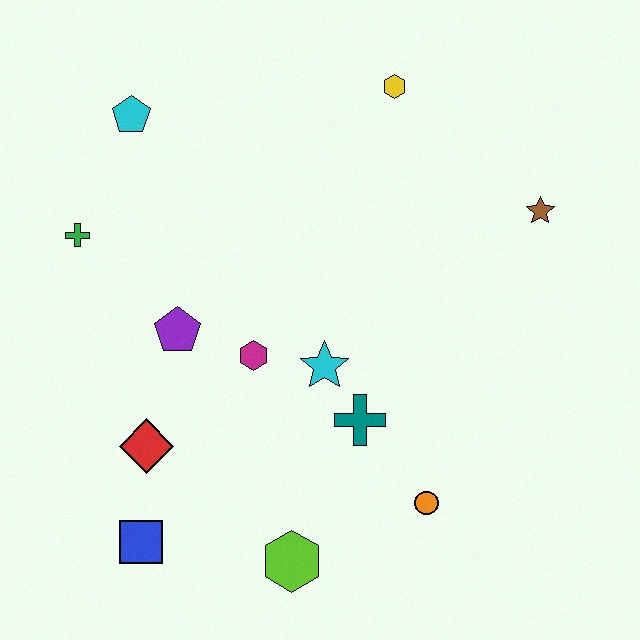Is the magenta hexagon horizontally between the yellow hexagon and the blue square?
Yes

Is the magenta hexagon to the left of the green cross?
No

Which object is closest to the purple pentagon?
The magenta hexagon is closest to the purple pentagon.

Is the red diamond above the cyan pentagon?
No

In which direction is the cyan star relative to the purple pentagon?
The cyan star is to the right of the purple pentagon.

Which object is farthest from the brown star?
The blue square is farthest from the brown star.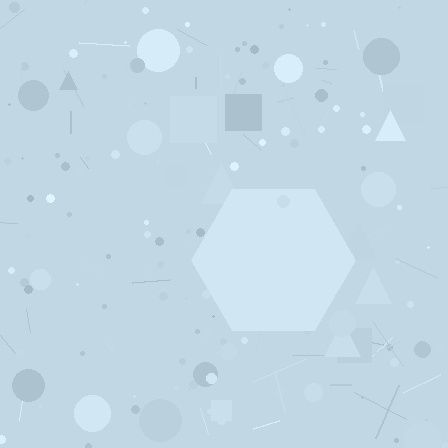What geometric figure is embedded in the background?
A hexagon is embedded in the background.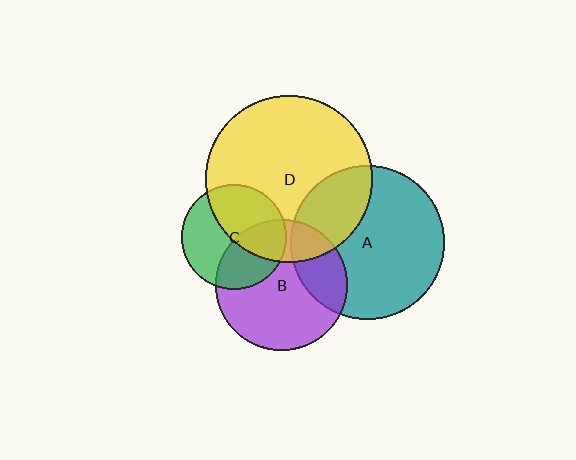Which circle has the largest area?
Circle D (yellow).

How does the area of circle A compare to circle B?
Approximately 1.4 times.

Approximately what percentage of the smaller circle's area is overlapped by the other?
Approximately 25%.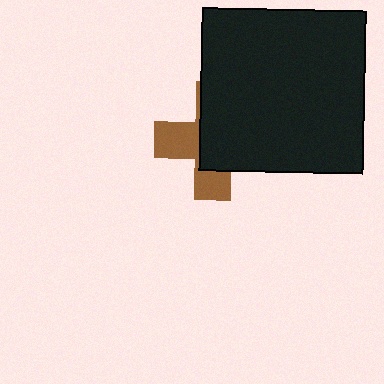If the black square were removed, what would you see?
You would see the complete brown cross.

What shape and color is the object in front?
The object in front is a black square.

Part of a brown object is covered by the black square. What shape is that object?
It is a cross.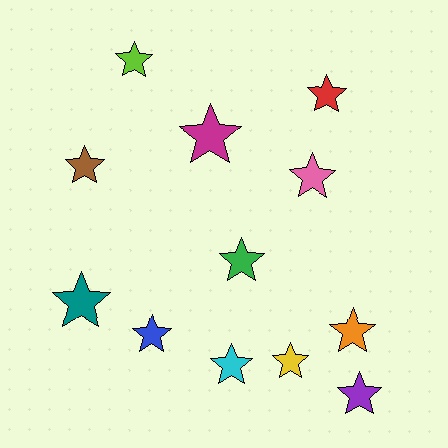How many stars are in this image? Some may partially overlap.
There are 12 stars.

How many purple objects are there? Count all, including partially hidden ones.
There is 1 purple object.